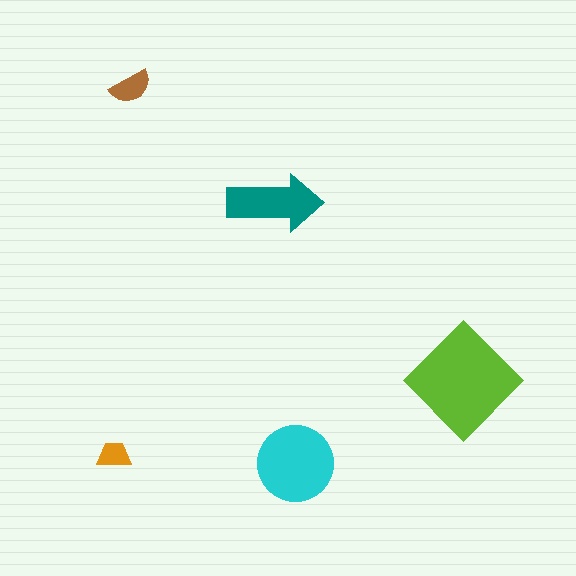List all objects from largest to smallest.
The lime diamond, the cyan circle, the teal arrow, the brown semicircle, the orange trapezoid.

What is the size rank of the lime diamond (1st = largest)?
1st.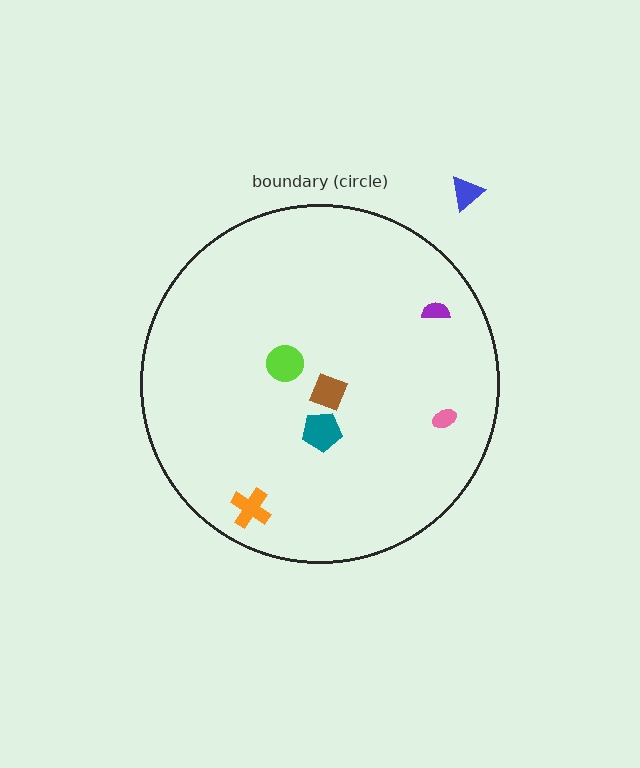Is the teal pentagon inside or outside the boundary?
Inside.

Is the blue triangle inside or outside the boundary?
Outside.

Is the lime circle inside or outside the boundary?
Inside.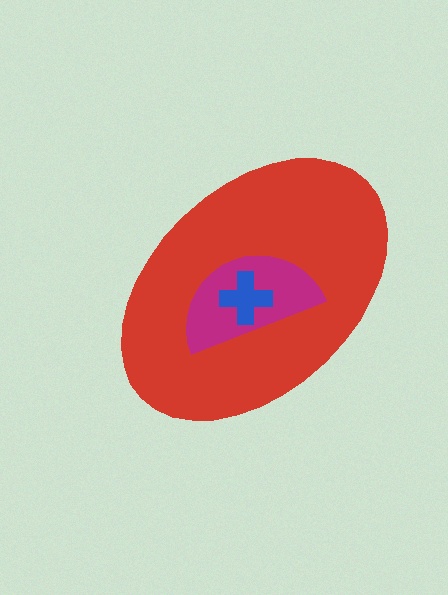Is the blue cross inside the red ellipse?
Yes.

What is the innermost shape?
The blue cross.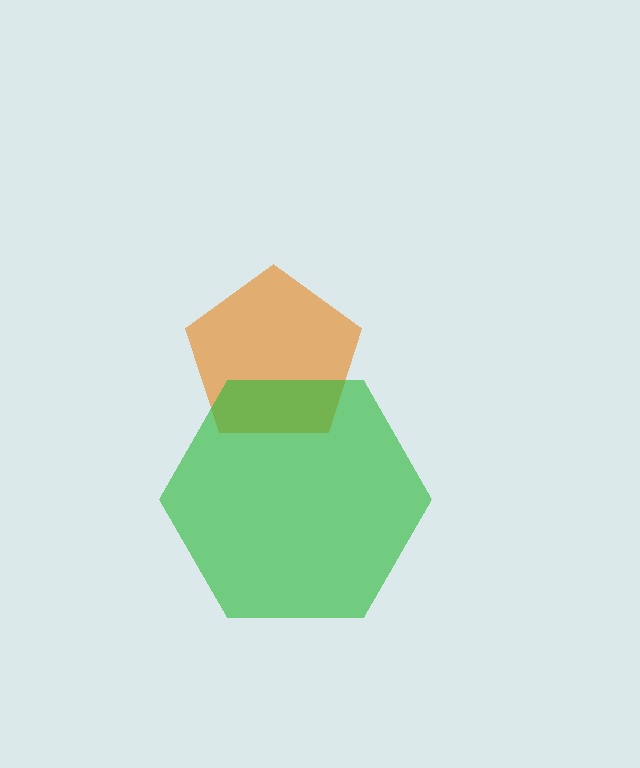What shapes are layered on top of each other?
The layered shapes are: an orange pentagon, a green hexagon.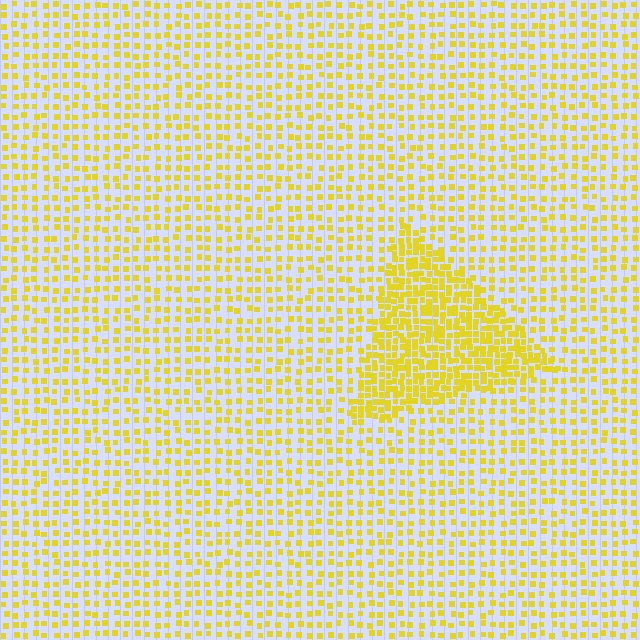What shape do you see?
I see a triangle.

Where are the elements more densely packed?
The elements are more densely packed inside the triangle boundary.